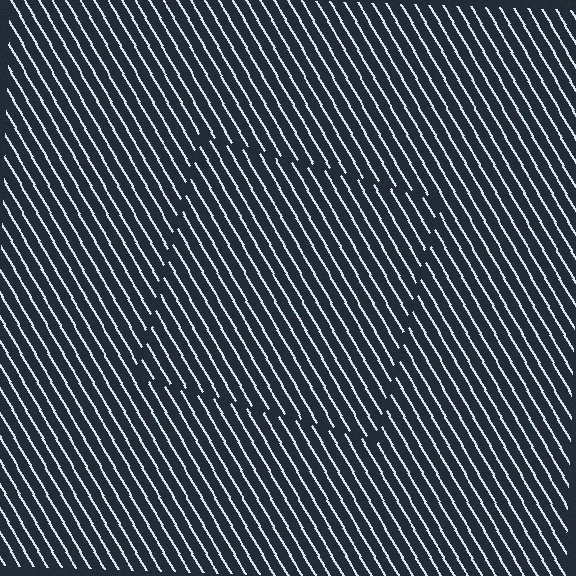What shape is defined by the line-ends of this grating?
An illusory square. The interior of the shape contains the same grating, shifted by half a period — the contour is defined by the phase discontinuity where line-ends from the inner and outer gratings abut.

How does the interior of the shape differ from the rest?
The interior of the shape contains the same grating, shifted by half a period — the contour is defined by the phase discontinuity where line-ends from the inner and outer gratings abut.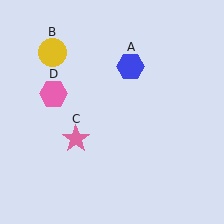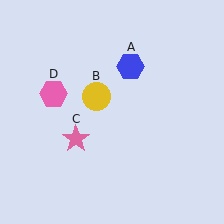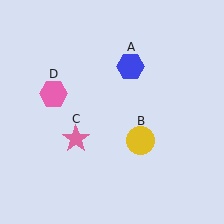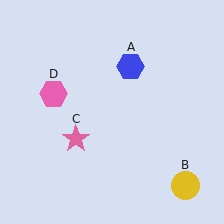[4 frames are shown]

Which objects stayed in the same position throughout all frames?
Blue hexagon (object A) and pink star (object C) and pink hexagon (object D) remained stationary.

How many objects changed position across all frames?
1 object changed position: yellow circle (object B).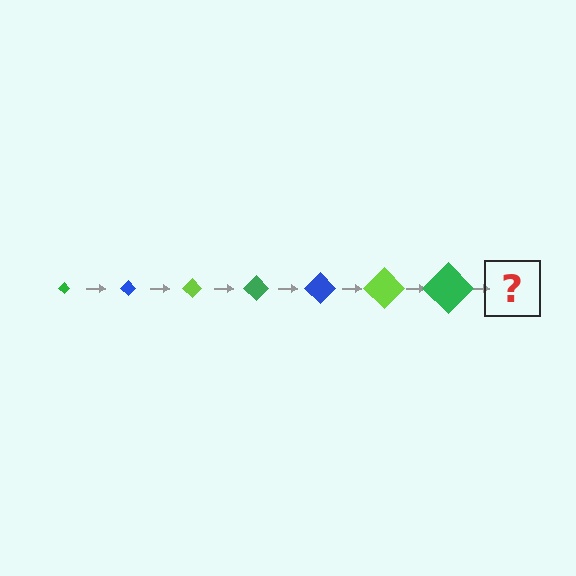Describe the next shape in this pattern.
It should be a blue diamond, larger than the previous one.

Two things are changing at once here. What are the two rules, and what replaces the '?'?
The two rules are that the diamond grows larger each step and the color cycles through green, blue, and lime. The '?' should be a blue diamond, larger than the previous one.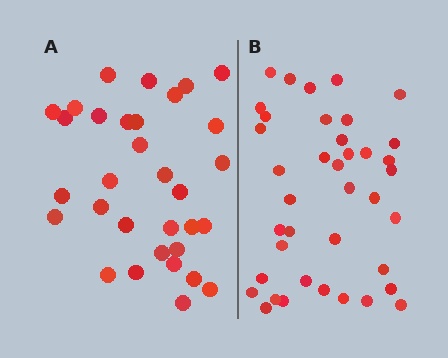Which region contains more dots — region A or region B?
Region B (the right region) has more dots.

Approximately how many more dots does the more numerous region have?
Region B has roughly 8 or so more dots than region A.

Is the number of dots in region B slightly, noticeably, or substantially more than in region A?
Region B has only slightly more — the two regions are fairly close. The ratio is roughly 1.2 to 1.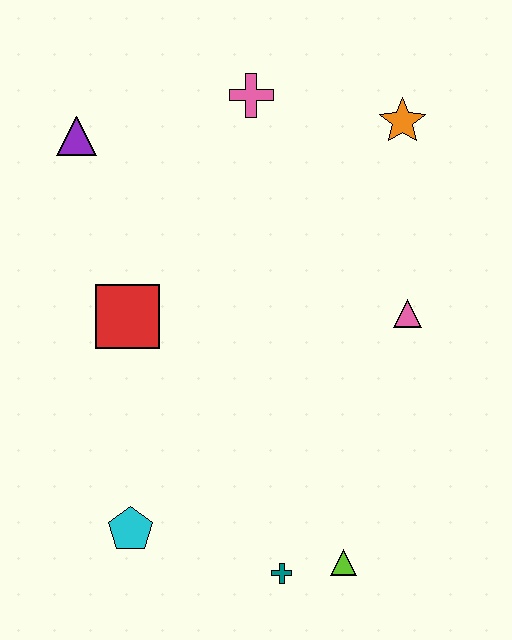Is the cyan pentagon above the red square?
No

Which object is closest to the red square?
The purple triangle is closest to the red square.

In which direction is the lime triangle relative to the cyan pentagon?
The lime triangle is to the right of the cyan pentagon.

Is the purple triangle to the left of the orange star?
Yes